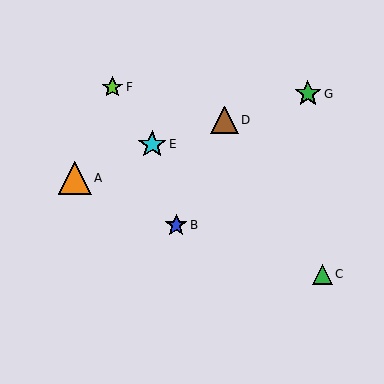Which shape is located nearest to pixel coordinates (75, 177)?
The orange triangle (labeled A) at (75, 178) is nearest to that location.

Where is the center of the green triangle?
The center of the green triangle is at (322, 274).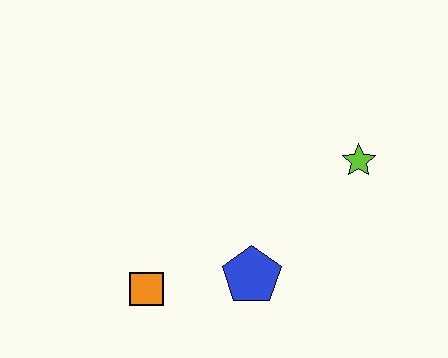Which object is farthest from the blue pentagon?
The lime star is farthest from the blue pentagon.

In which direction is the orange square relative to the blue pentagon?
The orange square is to the left of the blue pentagon.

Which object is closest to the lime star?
The blue pentagon is closest to the lime star.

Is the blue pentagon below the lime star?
Yes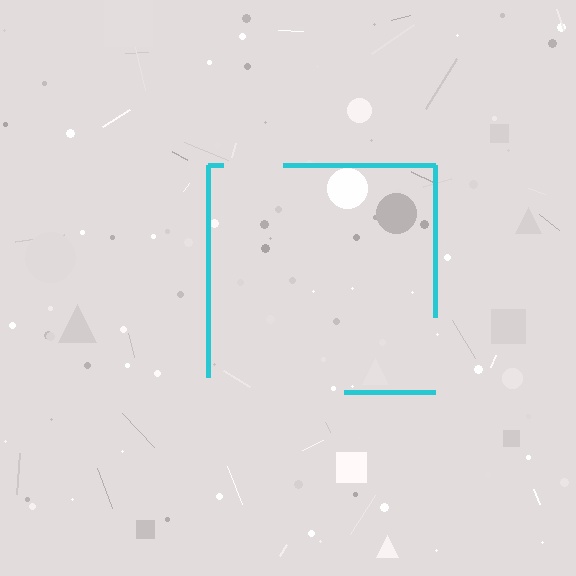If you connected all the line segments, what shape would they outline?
They would outline a square.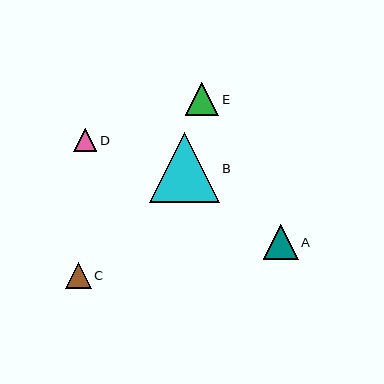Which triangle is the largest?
Triangle B is the largest with a size of approximately 70 pixels.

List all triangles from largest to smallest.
From largest to smallest: B, A, E, C, D.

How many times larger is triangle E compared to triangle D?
Triangle E is approximately 1.5 times the size of triangle D.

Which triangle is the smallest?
Triangle D is the smallest with a size of approximately 23 pixels.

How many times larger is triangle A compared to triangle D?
Triangle A is approximately 1.5 times the size of triangle D.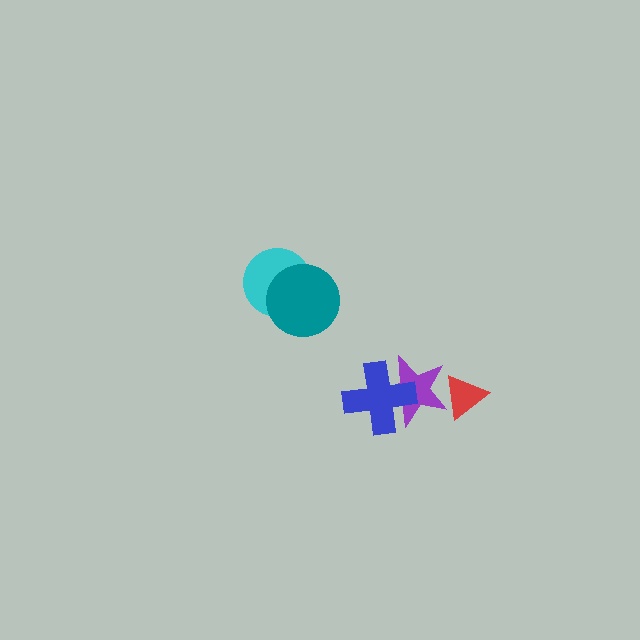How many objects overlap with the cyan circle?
1 object overlaps with the cyan circle.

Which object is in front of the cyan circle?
The teal circle is in front of the cyan circle.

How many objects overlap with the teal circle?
1 object overlaps with the teal circle.